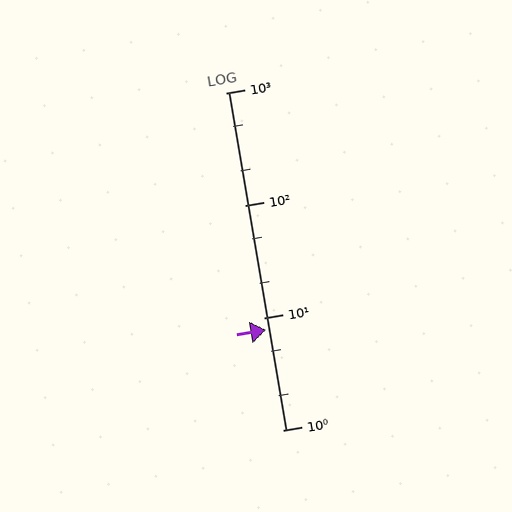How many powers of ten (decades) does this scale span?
The scale spans 3 decades, from 1 to 1000.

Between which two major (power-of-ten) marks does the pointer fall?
The pointer is between 1 and 10.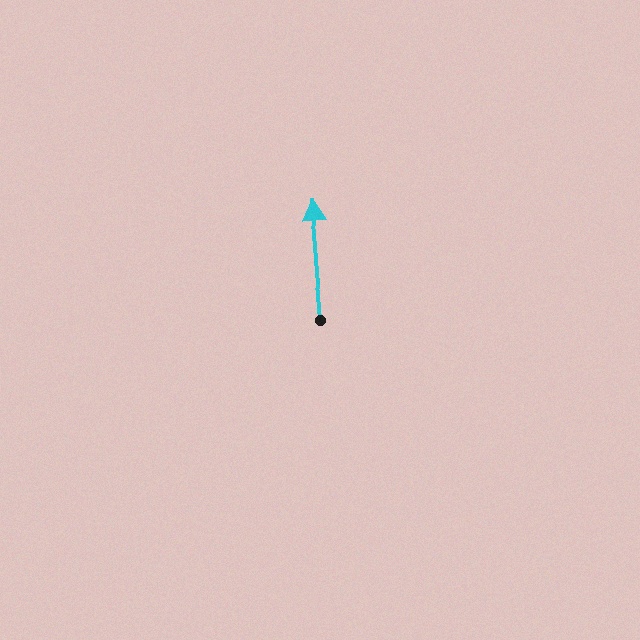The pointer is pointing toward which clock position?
Roughly 12 o'clock.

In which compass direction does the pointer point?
North.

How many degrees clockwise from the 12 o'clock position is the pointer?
Approximately 356 degrees.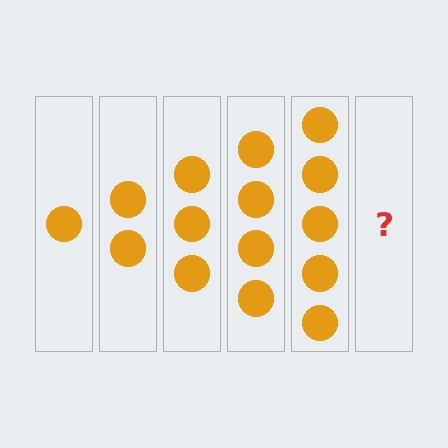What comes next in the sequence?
The next element should be 6 circles.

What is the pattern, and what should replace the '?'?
The pattern is that each step adds one more circle. The '?' should be 6 circles.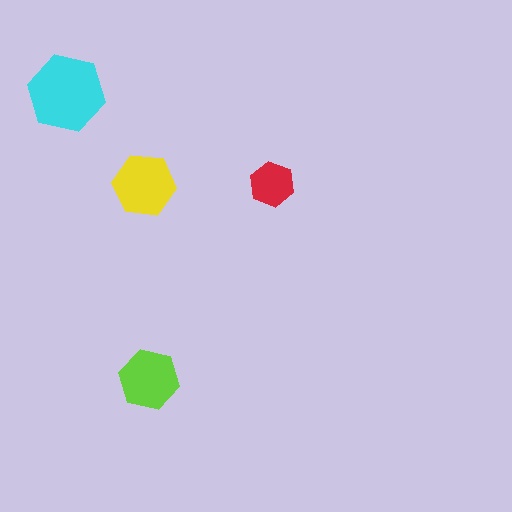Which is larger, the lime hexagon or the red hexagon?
The lime one.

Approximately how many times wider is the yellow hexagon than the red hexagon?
About 1.5 times wider.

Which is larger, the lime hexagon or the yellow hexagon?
The yellow one.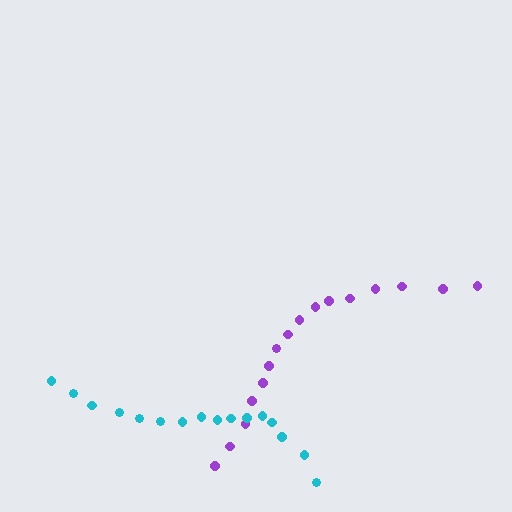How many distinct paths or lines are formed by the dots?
There are 2 distinct paths.